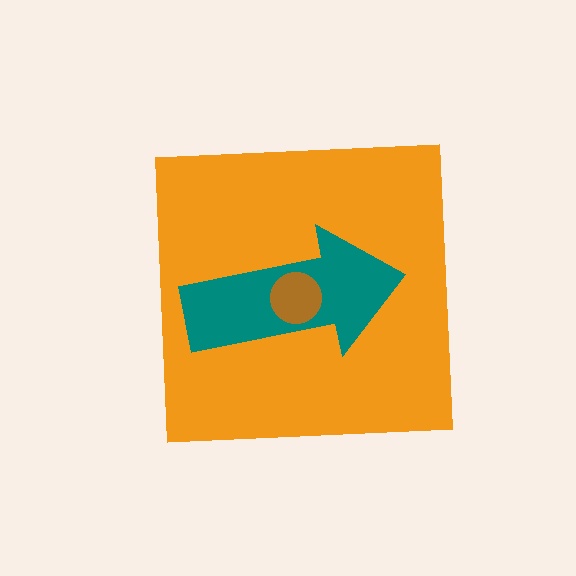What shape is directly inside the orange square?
The teal arrow.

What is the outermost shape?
The orange square.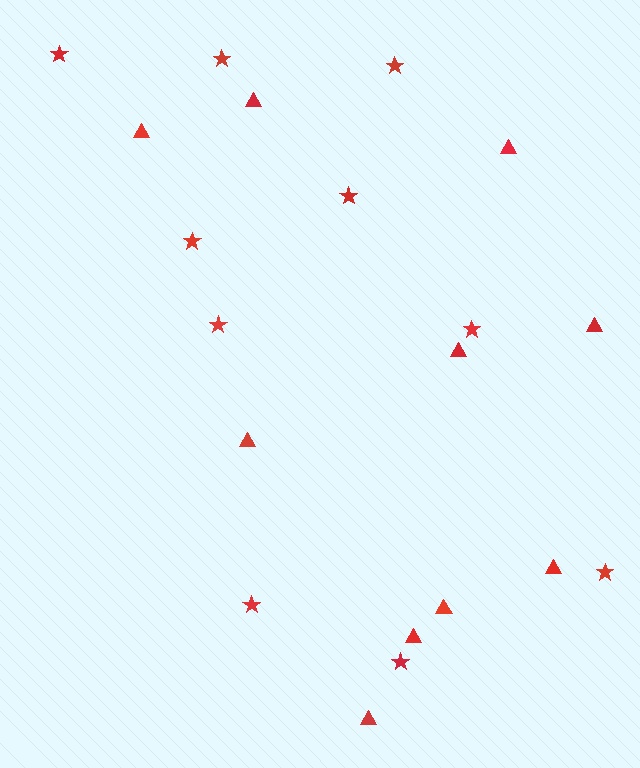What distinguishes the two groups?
There are 2 groups: one group of stars (10) and one group of triangles (10).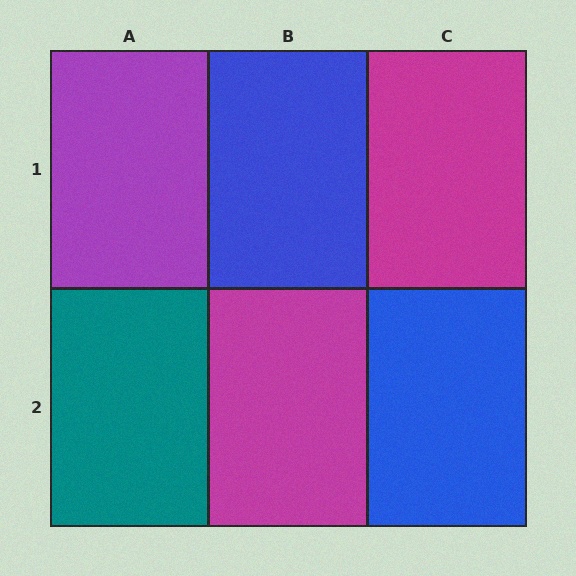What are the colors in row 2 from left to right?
Teal, magenta, blue.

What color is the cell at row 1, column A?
Purple.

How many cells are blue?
2 cells are blue.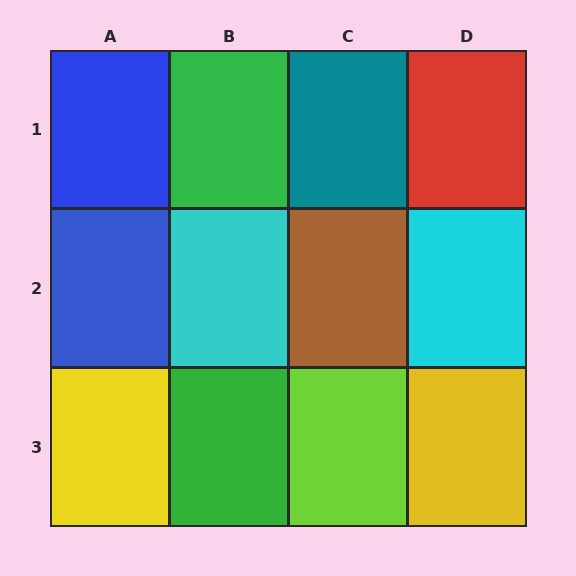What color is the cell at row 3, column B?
Green.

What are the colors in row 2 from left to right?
Blue, cyan, brown, cyan.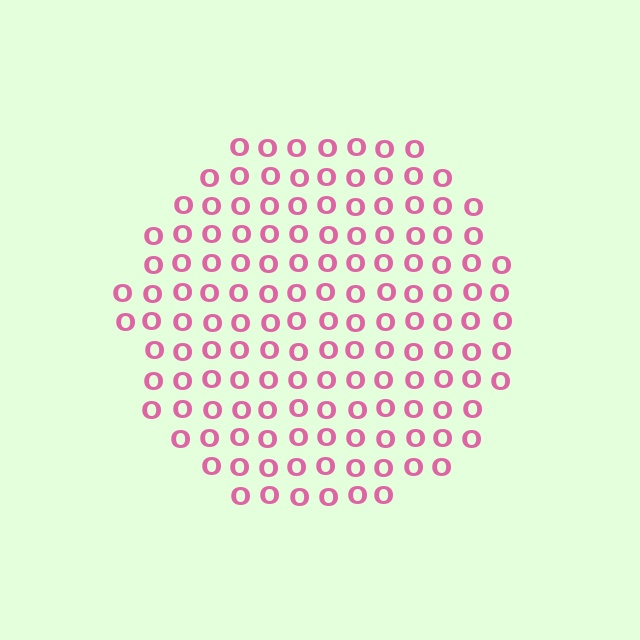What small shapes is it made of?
It is made of small letter O's.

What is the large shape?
The large shape is a circle.